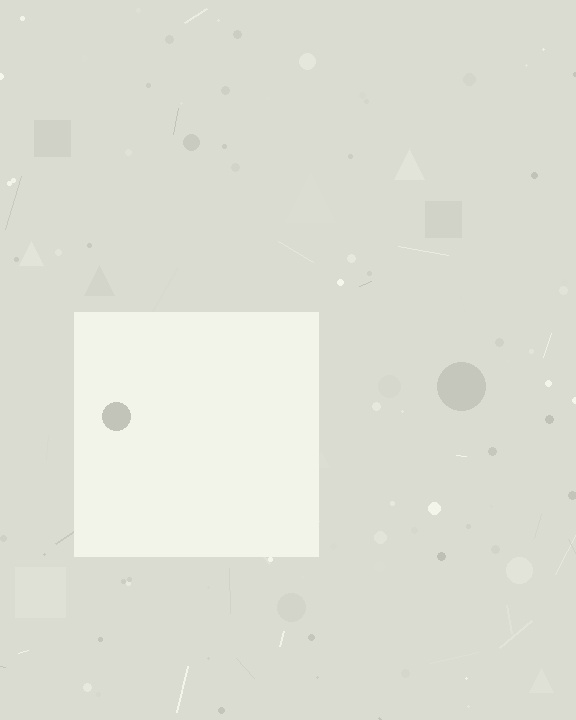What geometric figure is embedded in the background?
A square is embedded in the background.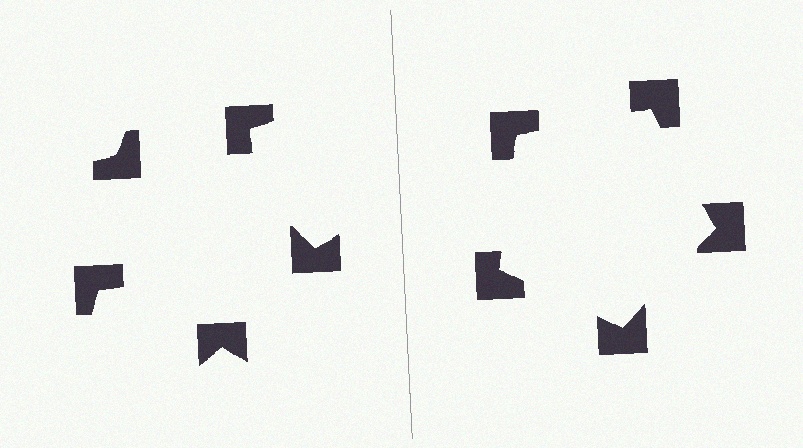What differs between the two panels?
The notched squares are positioned identically on both sides; only the wedge orientations differ. On the right they align to a pentagon; on the left they are misaligned.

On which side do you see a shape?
An illusory pentagon appears on the right side. On the left side the wedge cuts are rotated, so no coherent shape forms.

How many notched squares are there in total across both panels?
10 — 5 on each side.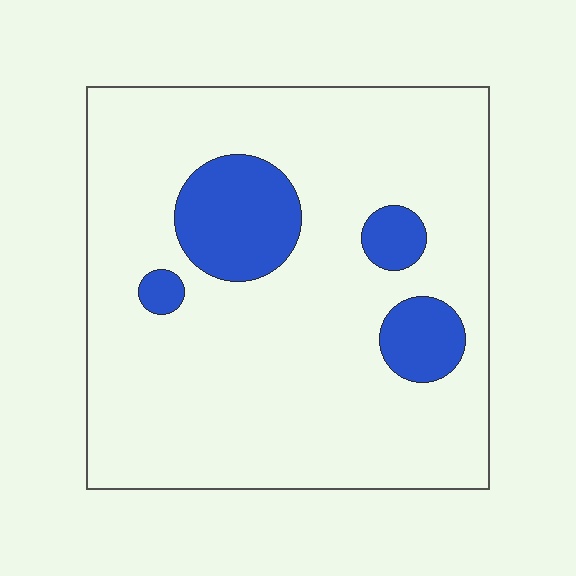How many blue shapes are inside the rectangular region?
4.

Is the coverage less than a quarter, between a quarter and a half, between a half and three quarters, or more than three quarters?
Less than a quarter.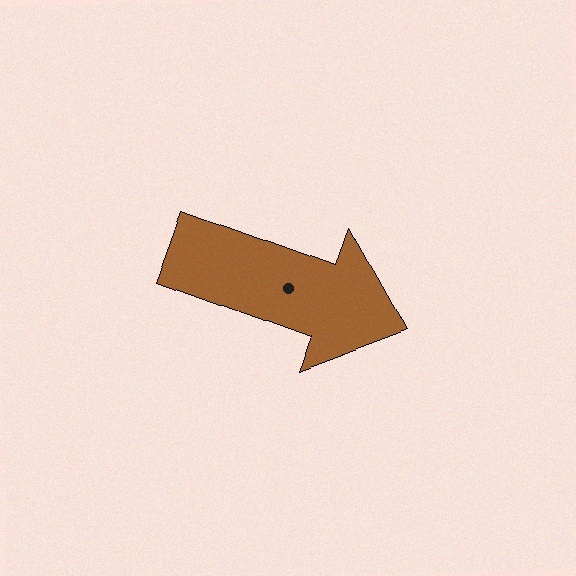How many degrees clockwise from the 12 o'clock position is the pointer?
Approximately 110 degrees.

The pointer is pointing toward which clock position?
Roughly 4 o'clock.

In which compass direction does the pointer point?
East.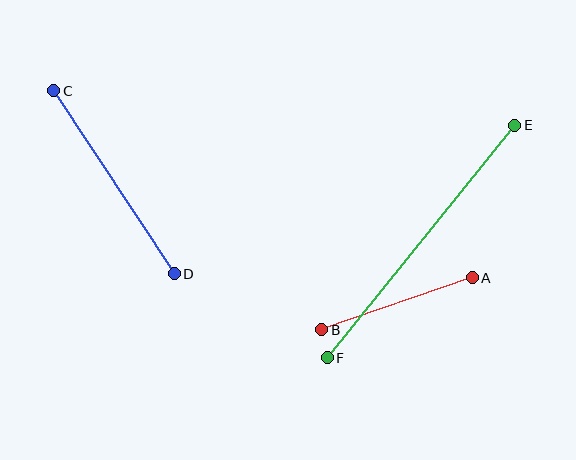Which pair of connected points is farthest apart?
Points E and F are farthest apart.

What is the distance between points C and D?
The distance is approximately 219 pixels.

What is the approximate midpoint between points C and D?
The midpoint is at approximately (114, 182) pixels.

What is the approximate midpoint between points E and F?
The midpoint is at approximately (421, 242) pixels.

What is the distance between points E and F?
The distance is approximately 299 pixels.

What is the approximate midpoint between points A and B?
The midpoint is at approximately (397, 304) pixels.